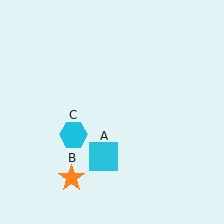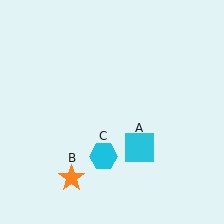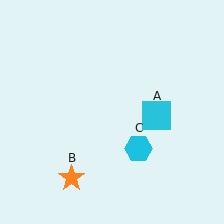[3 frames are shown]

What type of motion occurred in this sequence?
The cyan square (object A), cyan hexagon (object C) rotated counterclockwise around the center of the scene.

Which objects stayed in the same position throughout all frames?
Orange star (object B) remained stationary.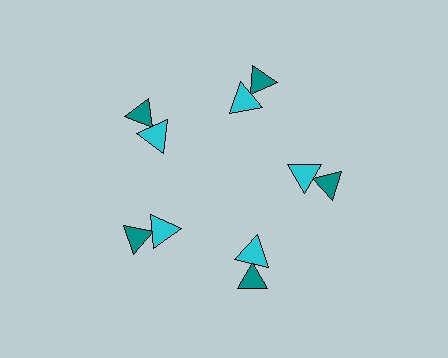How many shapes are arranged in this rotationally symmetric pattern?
There are 10 shapes, arranged in 5 groups of 2.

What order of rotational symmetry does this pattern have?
This pattern has 5-fold rotational symmetry.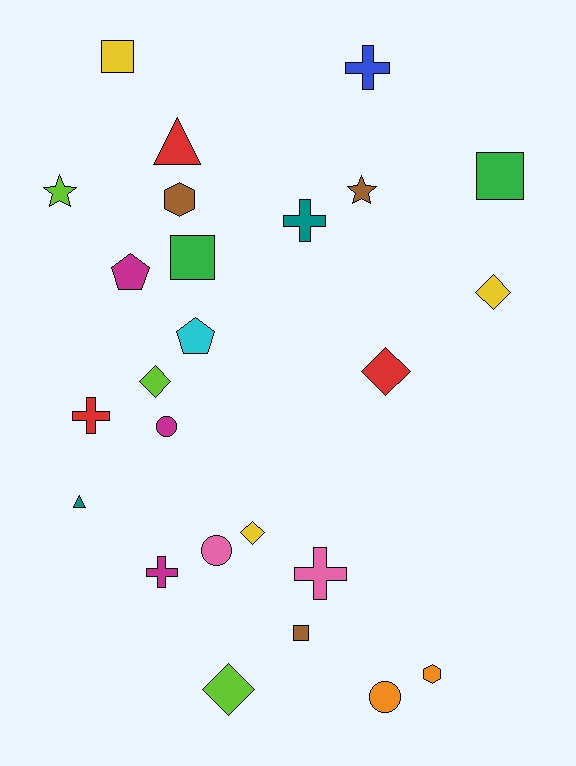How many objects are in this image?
There are 25 objects.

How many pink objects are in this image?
There are 2 pink objects.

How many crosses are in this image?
There are 5 crosses.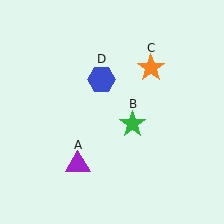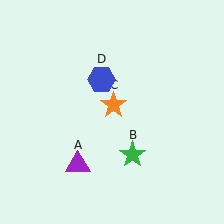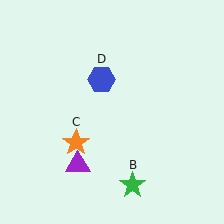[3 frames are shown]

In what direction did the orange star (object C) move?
The orange star (object C) moved down and to the left.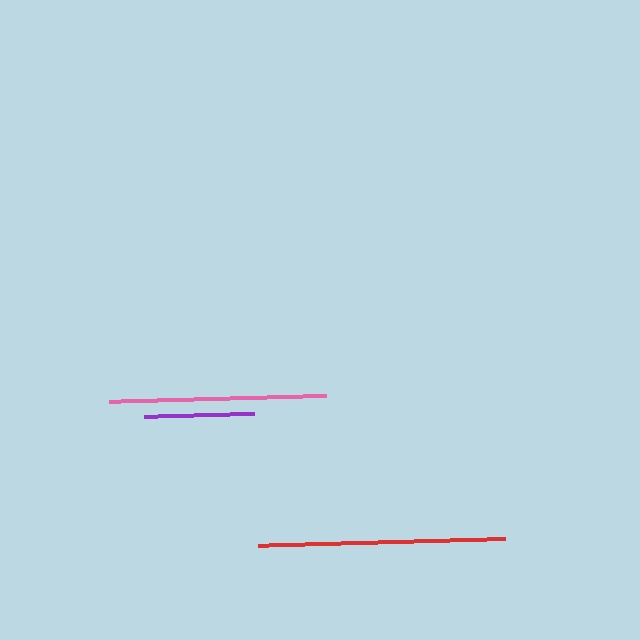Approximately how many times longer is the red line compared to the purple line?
The red line is approximately 2.2 times the length of the purple line.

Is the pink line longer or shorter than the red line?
The red line is longer than the pink line.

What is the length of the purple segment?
The purple segment is approximately 111 pixels long.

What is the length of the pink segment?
The pink segment is approximately 217 pixels long.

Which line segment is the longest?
The red line is the longest at approximately 247 pixels.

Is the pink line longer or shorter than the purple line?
The pink line is longer than the purple line.